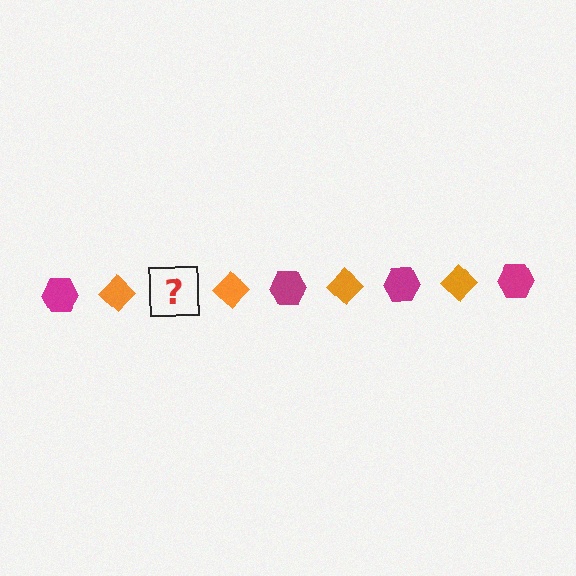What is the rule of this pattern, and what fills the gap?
The rule is that the pattern alternates between magenta hexagon and orange diamond. The gap should be filled with a magenta hexagon.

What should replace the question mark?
The question mark should be replaced with a magenta hexagon.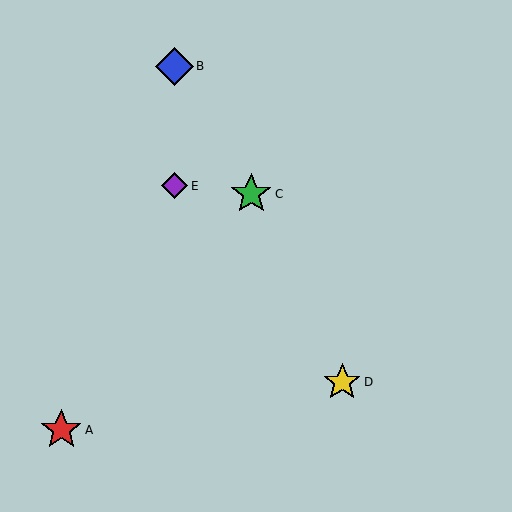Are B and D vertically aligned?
No, B is at x≈174 and D is at x≈342.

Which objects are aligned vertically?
Objects B, E are aligned vertically.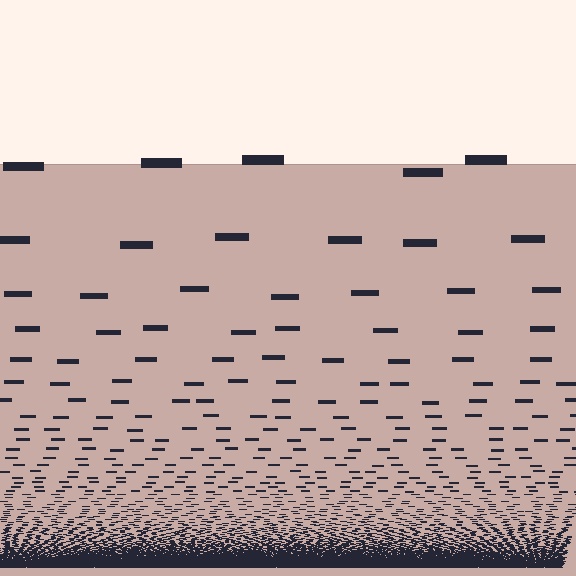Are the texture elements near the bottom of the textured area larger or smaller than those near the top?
Smaller. The gradient is inverted — elements near the bottom are smaller and denser.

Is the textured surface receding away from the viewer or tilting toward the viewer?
The surface appears to tilt toward the viewer. Texture elements get larger and sparser toward the top.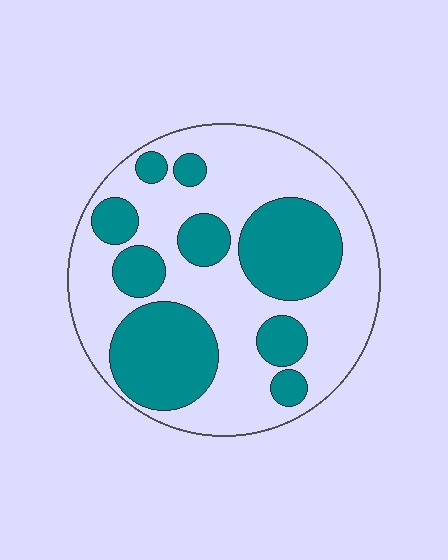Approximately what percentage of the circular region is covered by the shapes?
Approximately 40%.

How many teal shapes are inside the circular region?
9.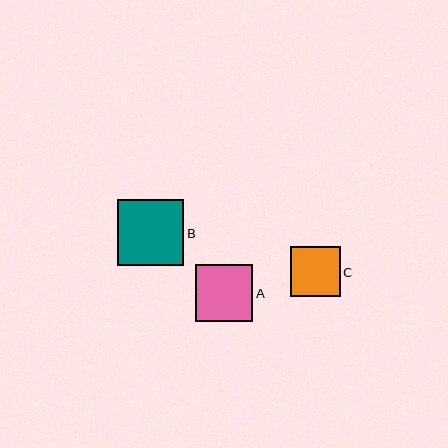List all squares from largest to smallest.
From largest to smallest: B, A, C.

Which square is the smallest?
Square C is the smallest with a size of approximately 50 pixels.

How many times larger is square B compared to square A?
Square B is approximately 1.2 times the size of square A.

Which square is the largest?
Square B is the largest with a size of approximately 66 pixels.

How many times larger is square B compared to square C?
Square B is approximately 1.3 times the size of square C.